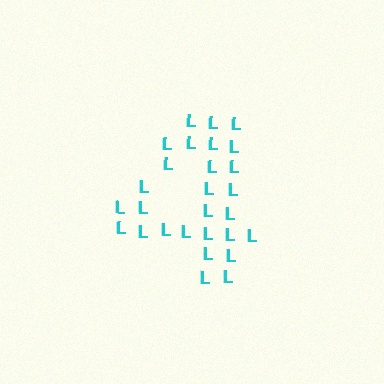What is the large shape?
The large shape is the digit 4.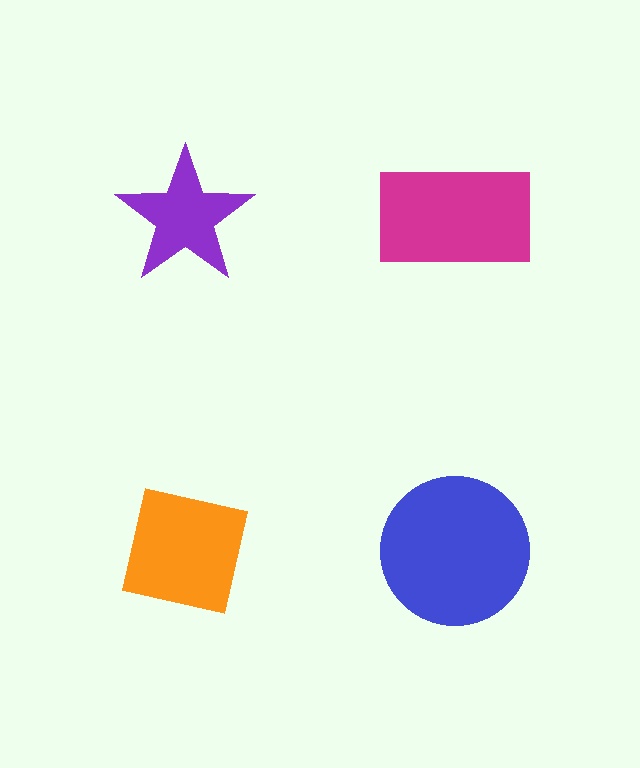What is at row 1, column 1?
A purple star.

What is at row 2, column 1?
An orange square.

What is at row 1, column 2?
A magenta rectangle.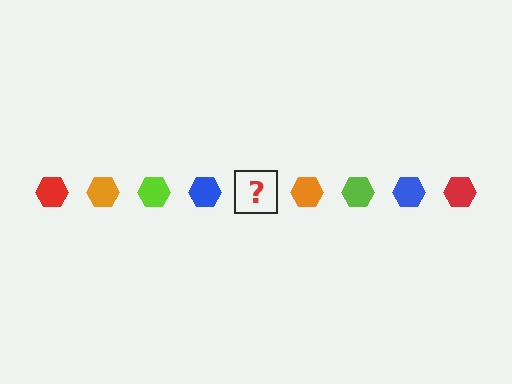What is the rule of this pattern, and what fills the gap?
The rule is that the pattern cycles through red, orange, lime, blue hexagons. The gap should be filled with a red hexagon.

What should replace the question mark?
The question mark should be replaced with a red hexagon.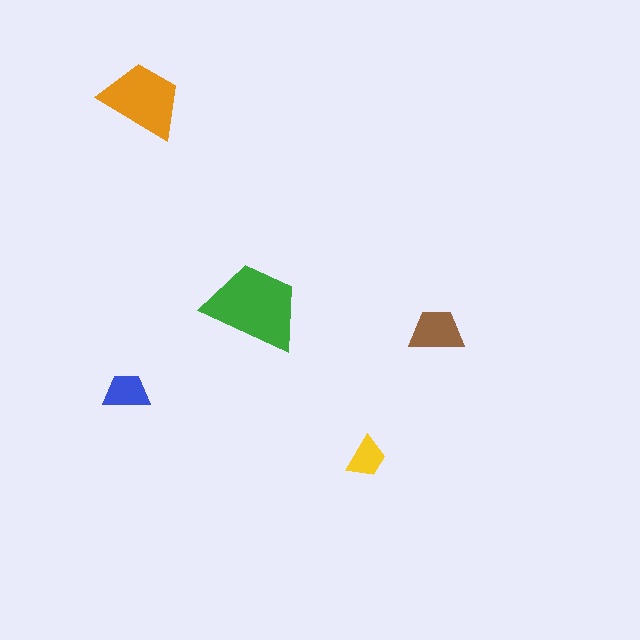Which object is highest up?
The orange trapezoid is topmost.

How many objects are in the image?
There are 5 objects in the image.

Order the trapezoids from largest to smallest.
the green one, the orange one, the brown one, the blue one, the yellow one.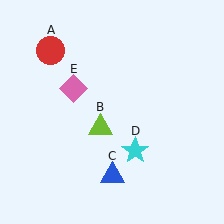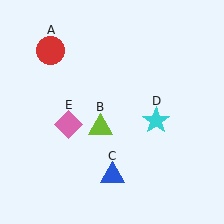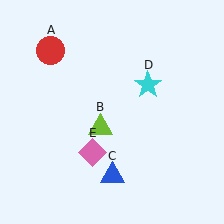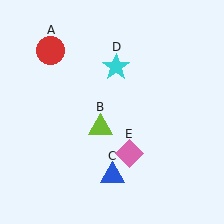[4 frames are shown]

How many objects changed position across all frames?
2 objects changed position: cyan star (object D), pink diamond (object E).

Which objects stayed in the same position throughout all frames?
Red circle (object A) and lime triangle (object B) and blue triangle (object C) remained stationary.